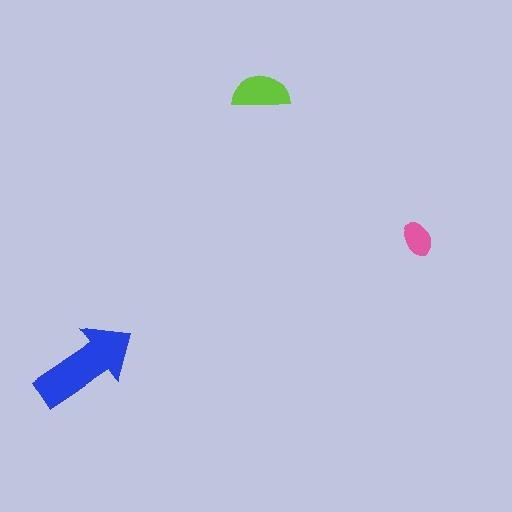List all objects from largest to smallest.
The blue arrow, the lime semicircle, the pink ellipse.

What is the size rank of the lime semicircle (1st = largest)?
2nd.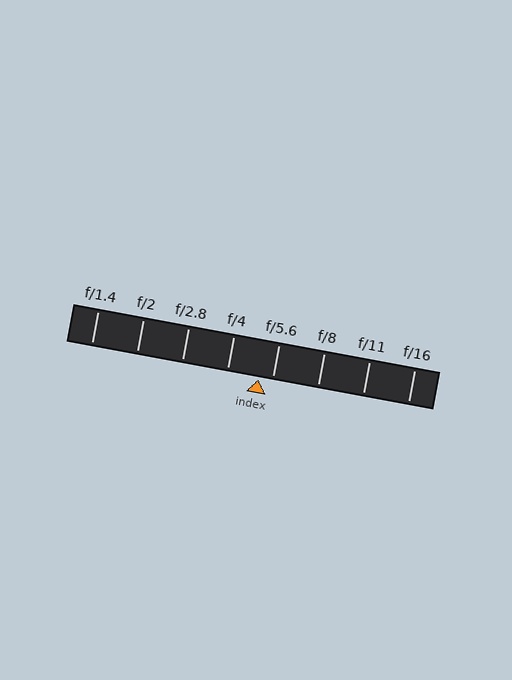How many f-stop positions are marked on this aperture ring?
There are 8 f-stop positions marked.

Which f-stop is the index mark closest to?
The index mark is closest to f/5.6.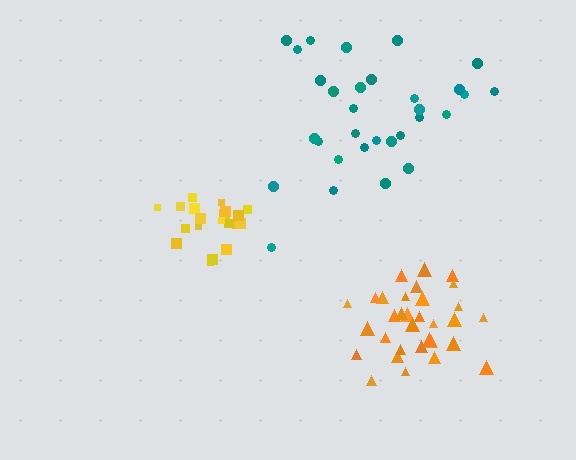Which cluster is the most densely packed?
Yellow.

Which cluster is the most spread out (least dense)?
Teal.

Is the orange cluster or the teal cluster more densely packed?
Orange.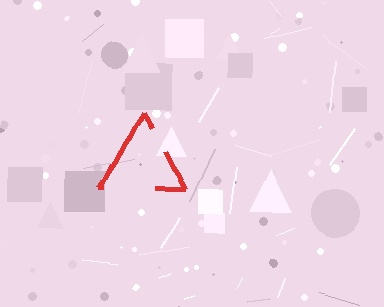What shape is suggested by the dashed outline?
The dashed outline suggests a triangle.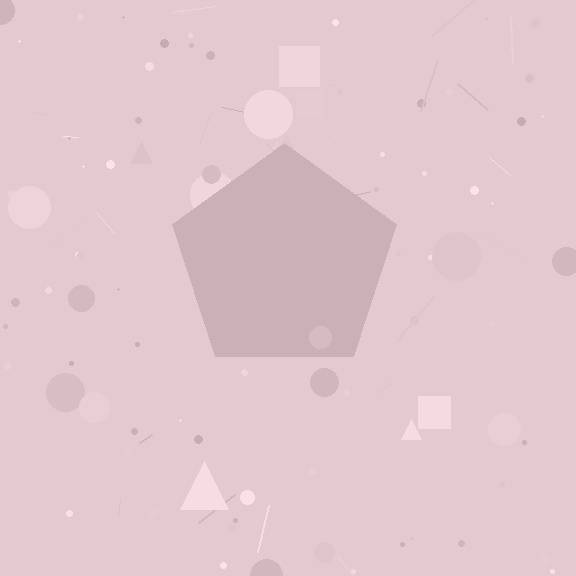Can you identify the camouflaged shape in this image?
The camouflaged shape is a pentagon.